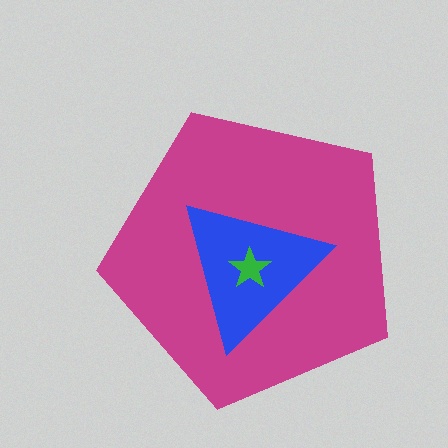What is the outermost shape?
The magenta pentagon.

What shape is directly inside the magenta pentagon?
The blue triangle.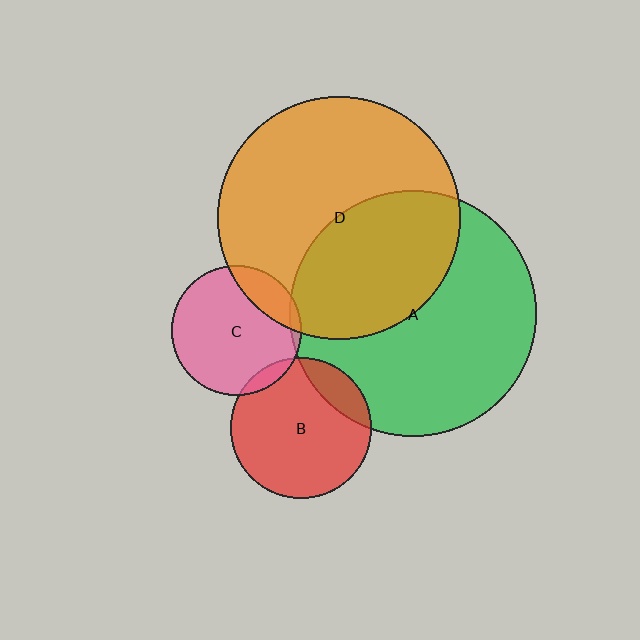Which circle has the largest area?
Circle A (green).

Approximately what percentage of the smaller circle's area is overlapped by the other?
Approximately 40%.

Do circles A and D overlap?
Yes.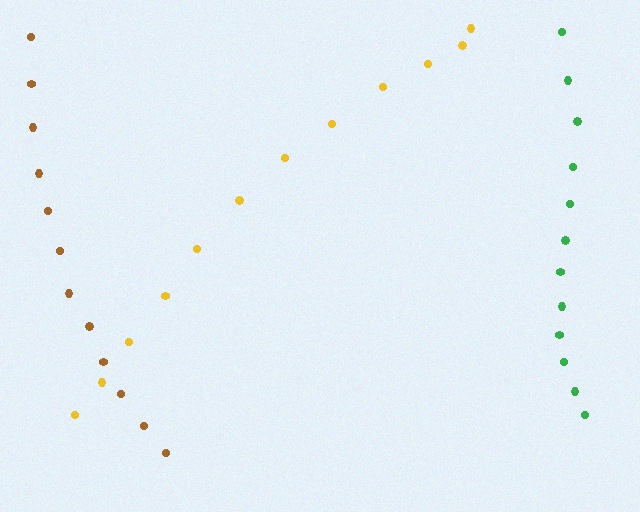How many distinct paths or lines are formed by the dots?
There are 3 distinct paths.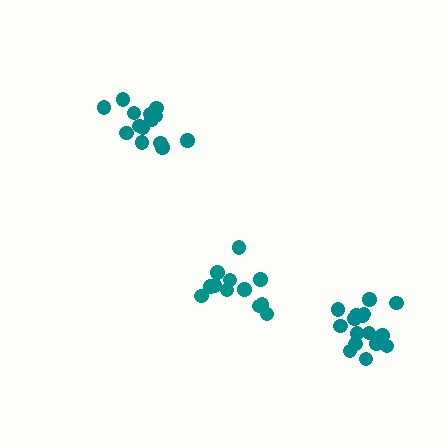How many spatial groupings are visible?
There are 3 spatial groupings.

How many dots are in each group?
Group 1: 12 dots, Group 2: 16 dots, Group 3: 14 dots (42 total).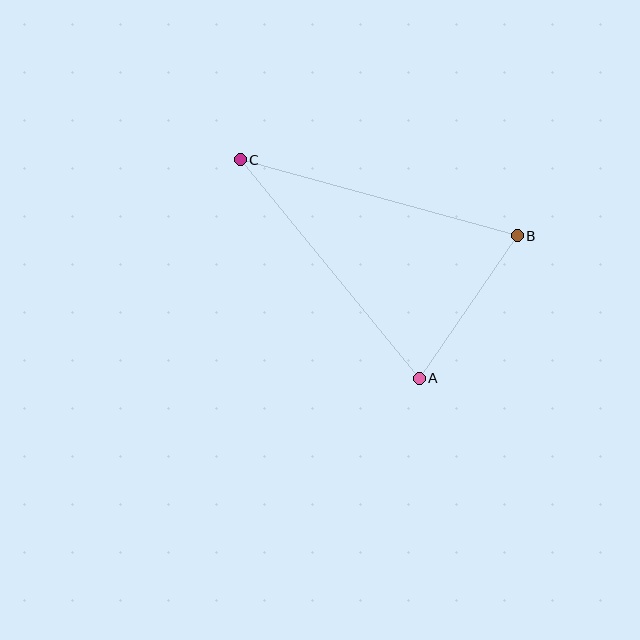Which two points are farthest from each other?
Points B and C are farthest from each other.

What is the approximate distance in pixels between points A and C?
The distance between A and C is approximately 283 pixels.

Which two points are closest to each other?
Points A and B are closest to each other.